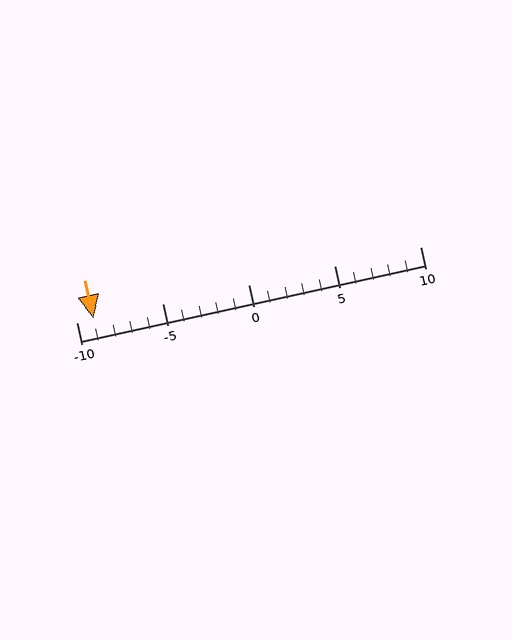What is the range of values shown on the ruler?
The ruler shows values from -10 to 10.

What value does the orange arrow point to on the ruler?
The orange arrow points to approximately -9.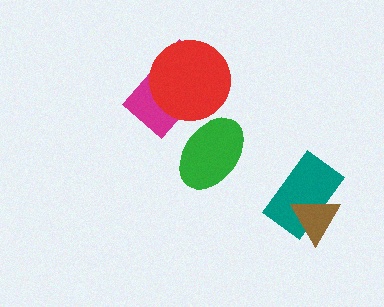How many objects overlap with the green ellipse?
0 objects overlap with the green ellipse.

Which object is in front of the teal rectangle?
The brown triangle is in front of the teal rectangle.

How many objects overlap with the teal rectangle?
1 object overlaps with the teal rectangle.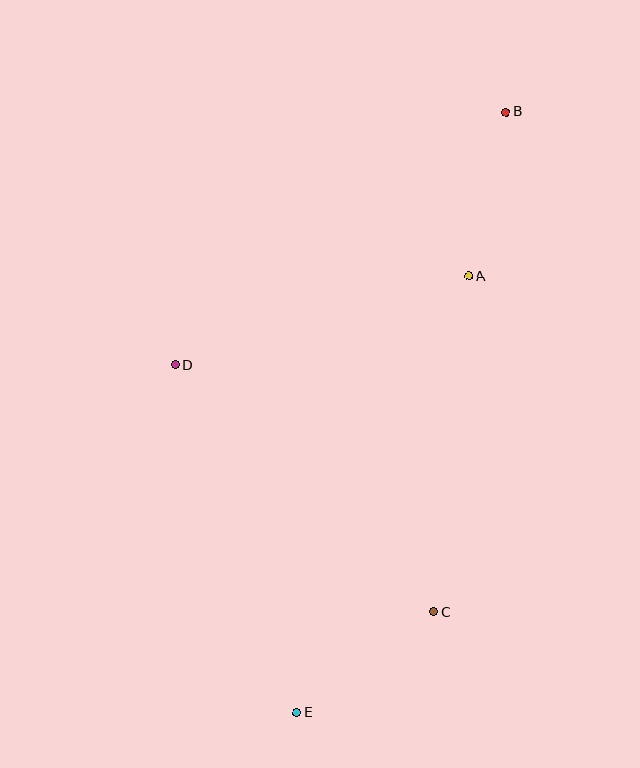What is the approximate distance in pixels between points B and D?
The distance between B and D is approximately 417 pixels.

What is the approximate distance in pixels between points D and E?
The distance between D and E is approximately 368 pixels.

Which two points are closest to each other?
Points A and B are closest to each other.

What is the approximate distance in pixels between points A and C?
The distance between A and C is approximately 338 pixels.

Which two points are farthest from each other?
Points B and E are farthest from each other.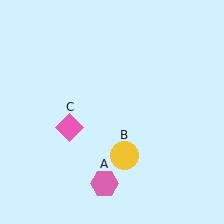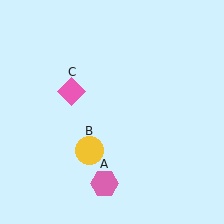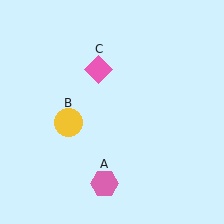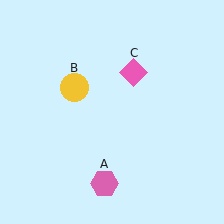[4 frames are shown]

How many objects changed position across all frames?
2 objects changed position: yellow circle (object B), pink diamond (object C).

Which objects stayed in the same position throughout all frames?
Pink hexagon (object A) remained stationary.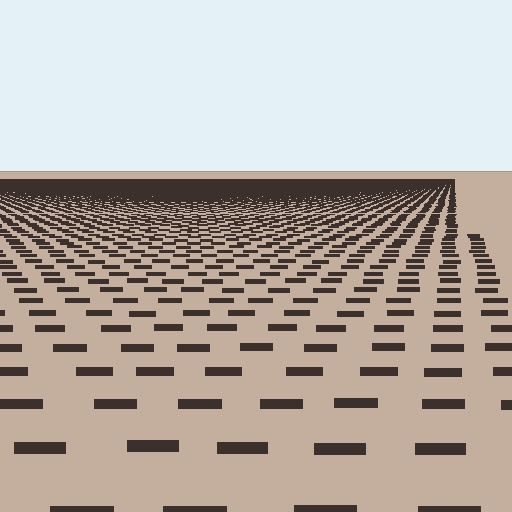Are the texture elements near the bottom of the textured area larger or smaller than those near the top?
Larger. Near the bottom, elements are closer to the viewer and appear at a bigger on-screen size.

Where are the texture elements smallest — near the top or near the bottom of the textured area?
Near the top.